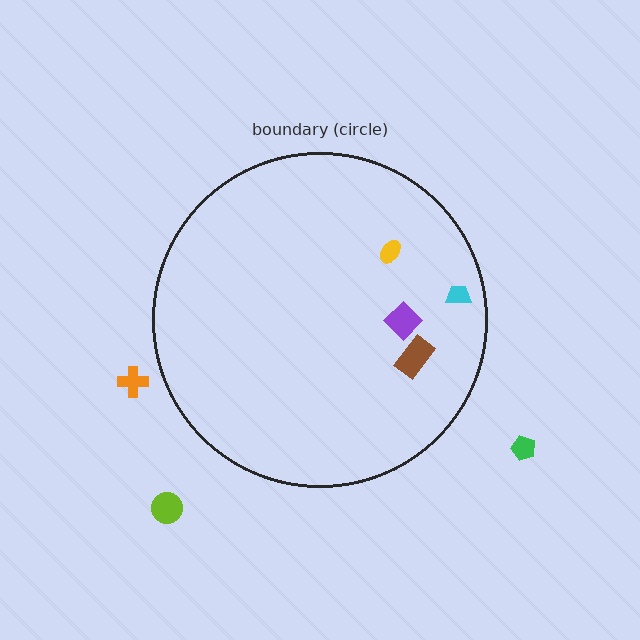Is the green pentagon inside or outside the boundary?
Outside.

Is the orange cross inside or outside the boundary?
Outside.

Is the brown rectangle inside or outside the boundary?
Inside.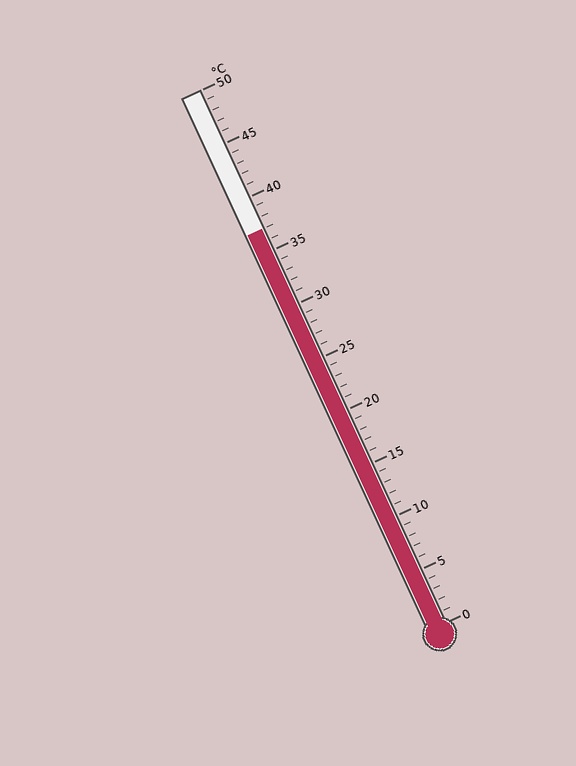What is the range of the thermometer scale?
The thermometer scale ranges from 0°C to 50°C.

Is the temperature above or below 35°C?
The temperature is above 35°C.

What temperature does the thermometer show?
The thermometer shows approximately 37°C.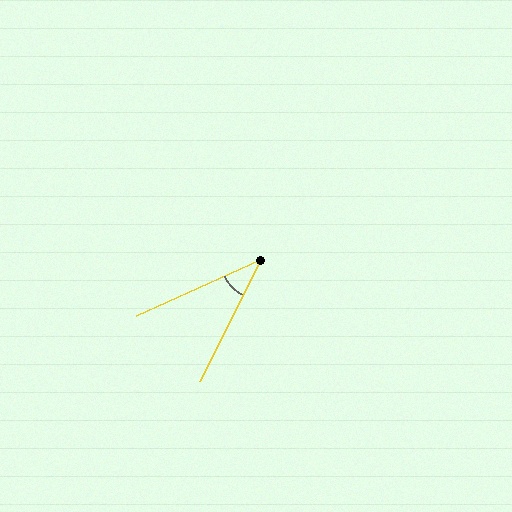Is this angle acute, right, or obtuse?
It is acute.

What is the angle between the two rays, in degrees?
Approximately 39 degrees.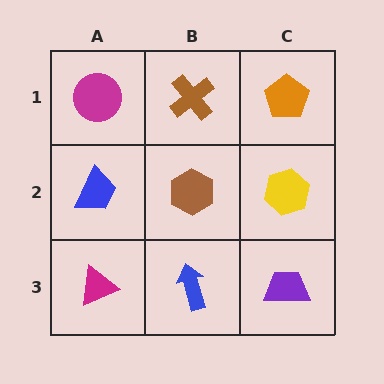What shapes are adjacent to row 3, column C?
A yellow hexagon (row 2, column C), a blue arrow (row 3, column B).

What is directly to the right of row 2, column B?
A yellow hexagon.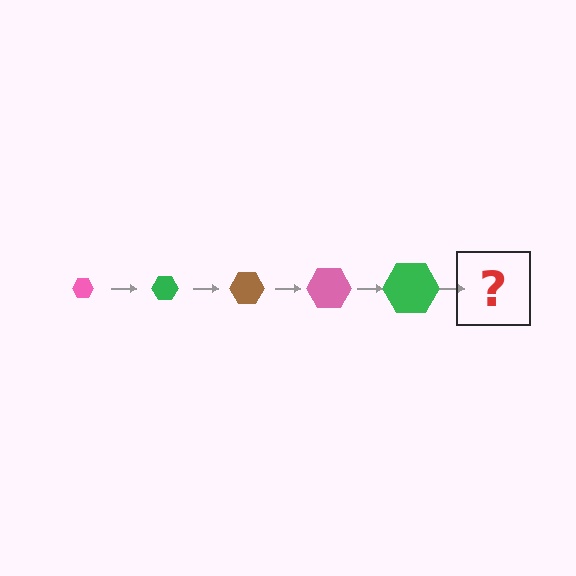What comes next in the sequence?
The next element should be a brown hexagon, larger than the previous one.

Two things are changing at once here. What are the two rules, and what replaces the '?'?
The two rules are that the hexagon grows larger each step and the color cycles through pink, green, and brown. The '?' should be a brown hexagon, larger than the previous one.